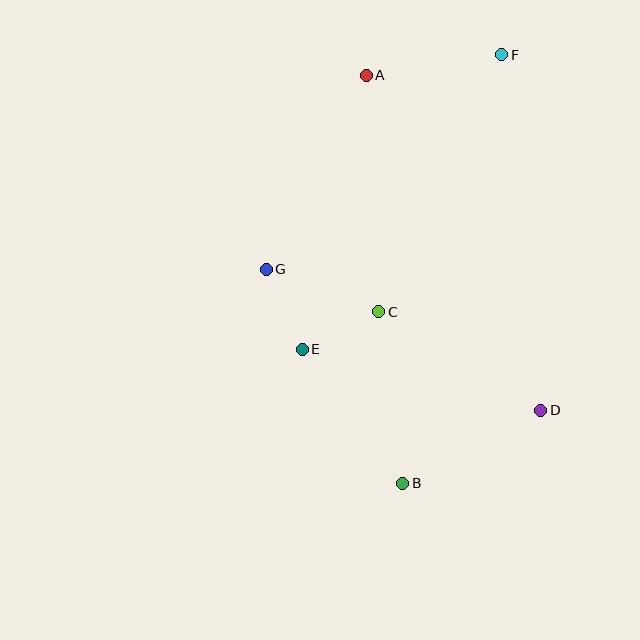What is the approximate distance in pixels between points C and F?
The distance between C and F is approximately 285 pixels.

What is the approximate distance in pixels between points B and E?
The distance between B and E is approximately 167 pixels.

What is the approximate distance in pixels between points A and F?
The distance between A and F is approximately 137 pixels.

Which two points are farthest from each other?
Points B and F are farthest from each other.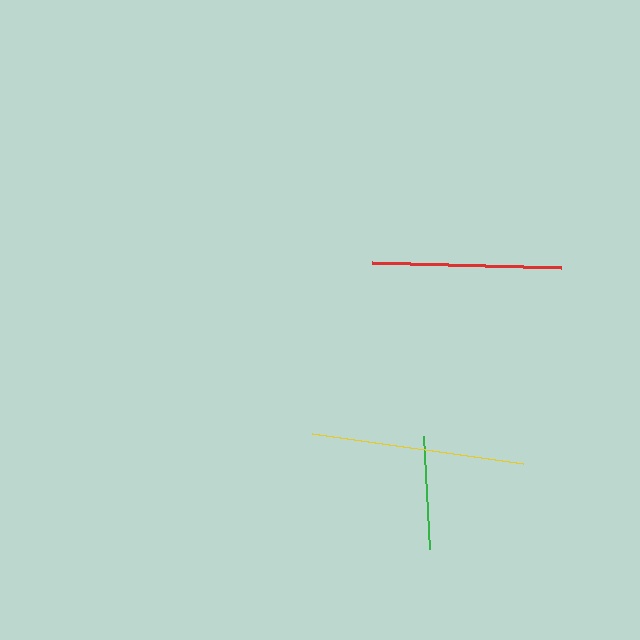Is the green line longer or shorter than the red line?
The red line is longer than the green line.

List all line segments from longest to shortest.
From longest to shortest: yellow, red, green.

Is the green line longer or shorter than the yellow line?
The yellow line is longer than the green line.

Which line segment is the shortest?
The green line is the shortest at approximately 113 pixels.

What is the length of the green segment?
The green segment is approximately 113 pixels long.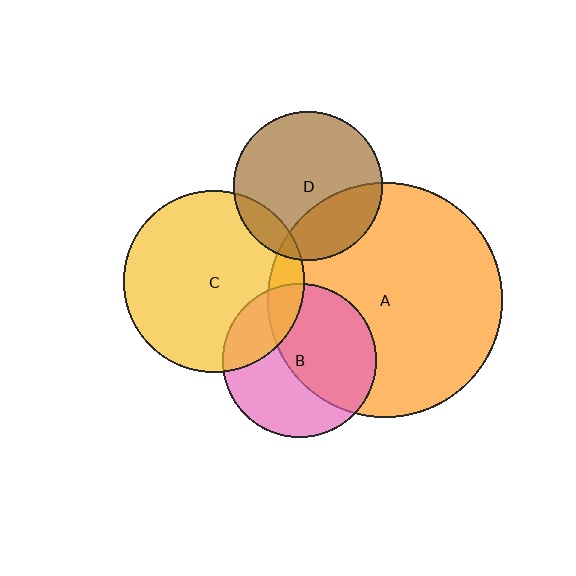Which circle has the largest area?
Circle A (orange).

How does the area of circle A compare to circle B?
Approximately 2.3 times.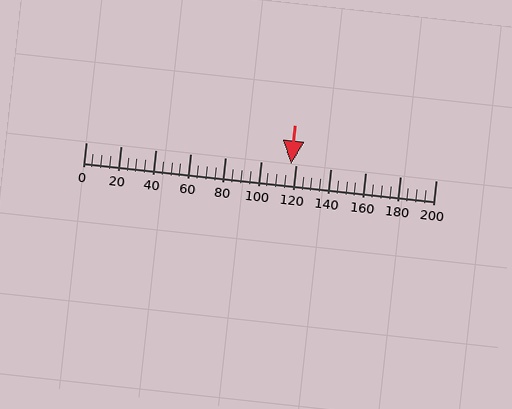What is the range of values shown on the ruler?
The ruler shows values from 0 to 200.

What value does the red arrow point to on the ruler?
The red arrow points to approximately 117.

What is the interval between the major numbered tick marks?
The major tick marks are spaced 20 units apart.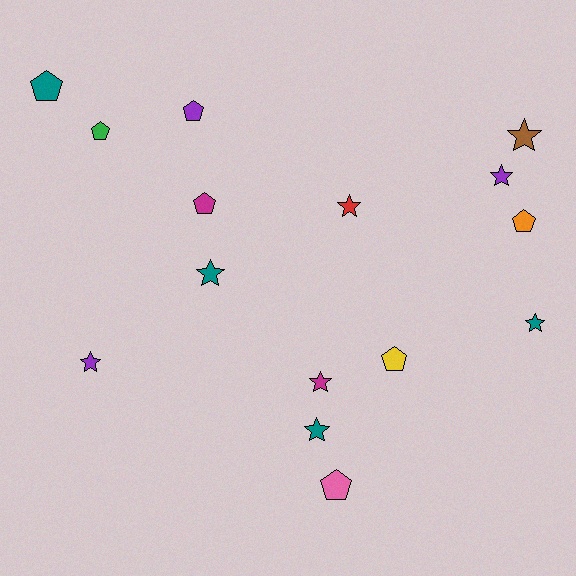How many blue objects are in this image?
There are no blue objects.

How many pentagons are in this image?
There are 7 pentagons.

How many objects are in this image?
There are 15 objects.